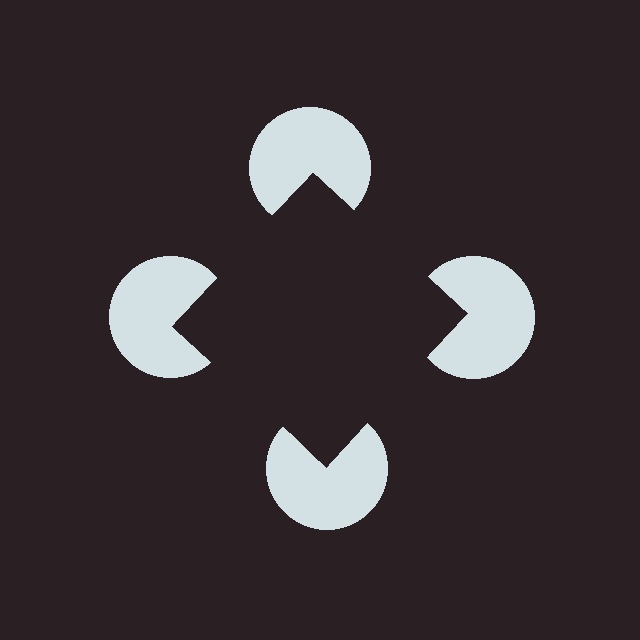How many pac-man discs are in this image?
There are 4 — one at each vertex of the illusory square.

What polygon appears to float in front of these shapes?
An illusory square — its edges are inferred from the aligned wedge cuts in the pac-man discs, not physically drawn.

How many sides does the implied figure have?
4 sides.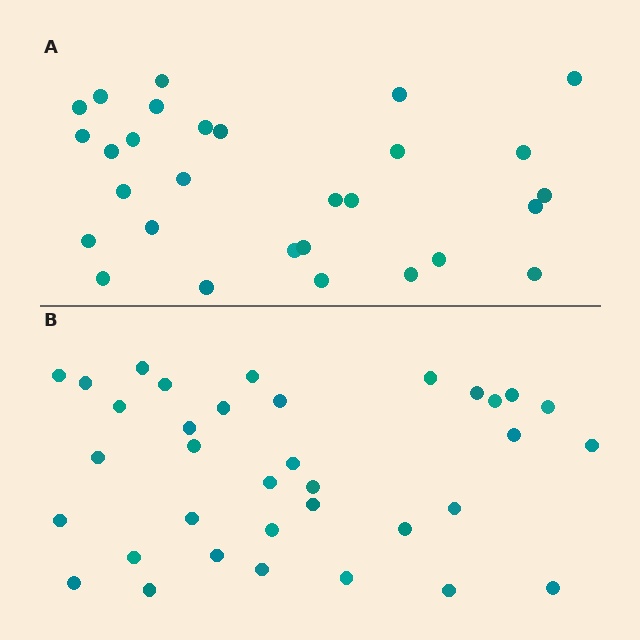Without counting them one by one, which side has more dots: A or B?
Region B (the bottom region) has more dots.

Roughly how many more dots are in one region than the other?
Region B has about 6 more dots than region A.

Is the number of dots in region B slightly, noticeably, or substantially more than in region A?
Region B has only slightly more — the two regions are fairly close. The ratio is roughly 1.2 to 1.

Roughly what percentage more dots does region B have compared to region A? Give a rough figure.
About 20% more.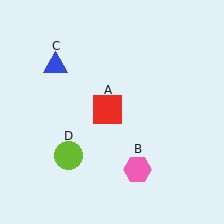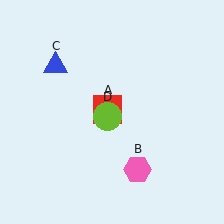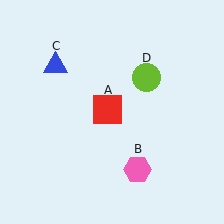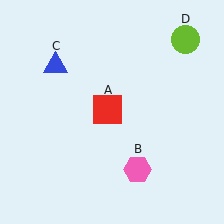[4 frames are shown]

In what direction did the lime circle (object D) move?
The lime circle (object D) moved up and to the right.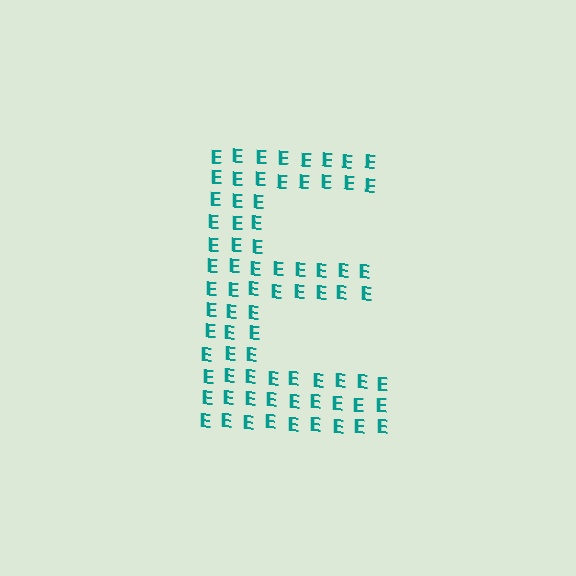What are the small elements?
The small elements are letter E's.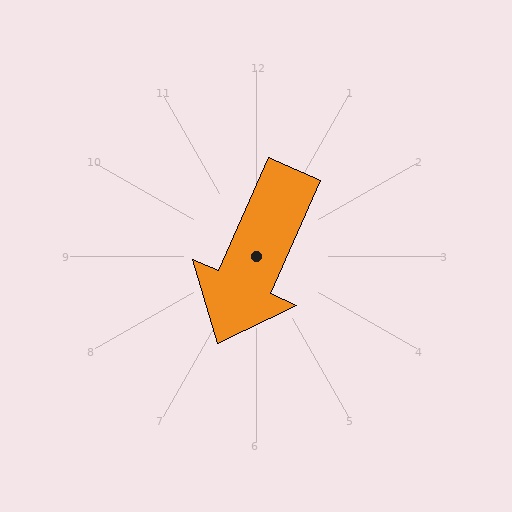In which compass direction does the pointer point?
Southwest.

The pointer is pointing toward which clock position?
Roughly 7 o'clock.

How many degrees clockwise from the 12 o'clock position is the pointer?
Approximately 204 degrees.